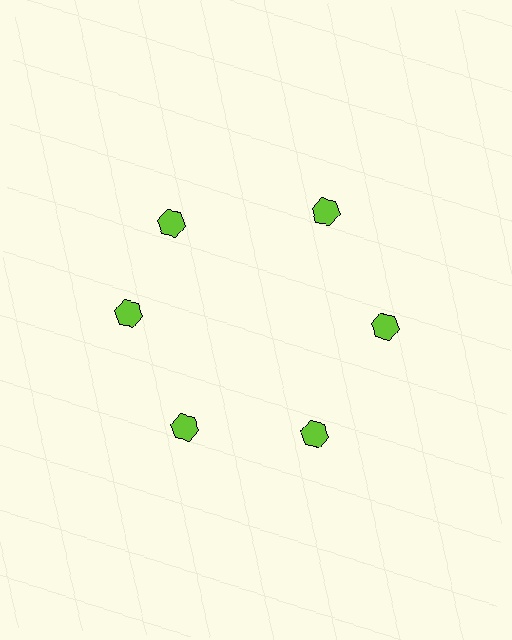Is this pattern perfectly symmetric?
No. The 6 lime hexagons are arranged in a ring, but one element near the 11 o'clock position is rotated out of alignment along the ring, breaking the 6-fold rotational symmetry.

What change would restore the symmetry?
The symmetry would be restored by rotating it back into even spacing with its neighbors so that all 6 hexagons sit at equal angles and equal distance from the center.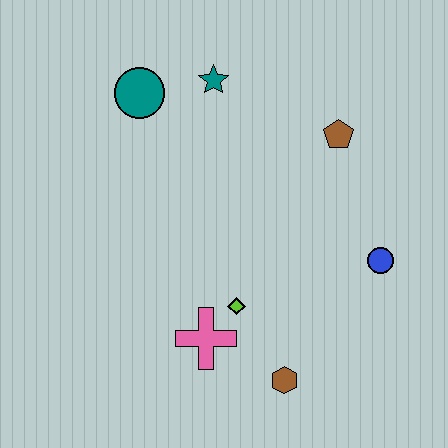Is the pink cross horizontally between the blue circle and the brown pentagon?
No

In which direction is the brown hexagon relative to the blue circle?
The brown hexagon is below the blue circle.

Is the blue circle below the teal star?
Yes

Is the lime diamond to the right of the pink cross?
Yes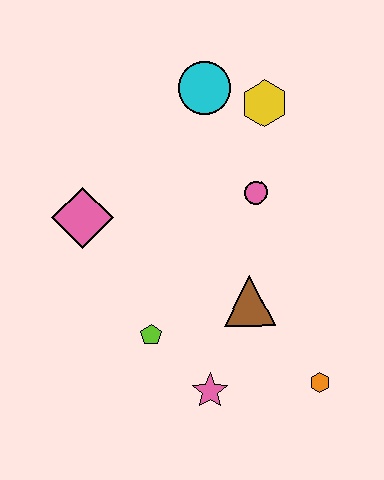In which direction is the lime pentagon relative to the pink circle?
The lime pentagon is below the pink circle.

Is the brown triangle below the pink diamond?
Yes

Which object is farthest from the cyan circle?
The orange hexagon is farthest from the cyan circle.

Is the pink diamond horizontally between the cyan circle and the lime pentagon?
No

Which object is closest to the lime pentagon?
The pink star is closest to the lime pentagon.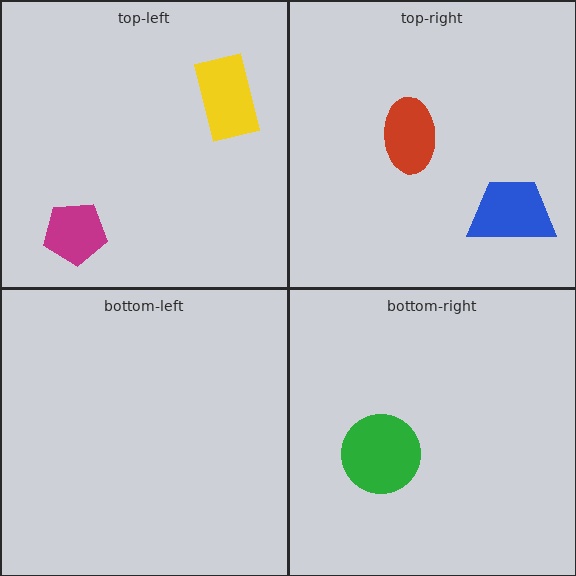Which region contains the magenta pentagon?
The top-left region.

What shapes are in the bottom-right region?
The green circle.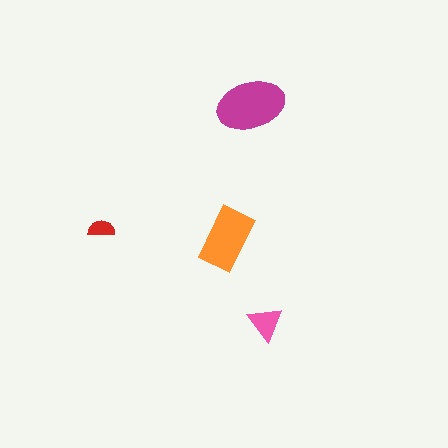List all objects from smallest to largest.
The red semicircle, the pink triangle, the orange rectangle, the magenta ellipse.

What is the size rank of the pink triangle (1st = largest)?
3rd.